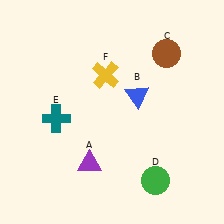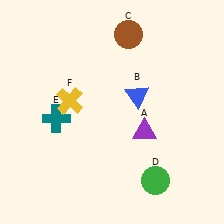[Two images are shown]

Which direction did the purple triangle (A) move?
The purple triangle (A) moved right.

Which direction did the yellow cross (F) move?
The yellow cross (F) moved left.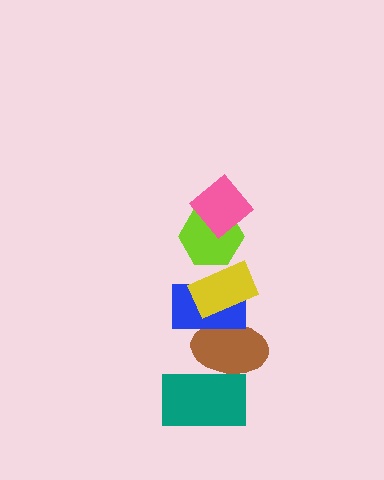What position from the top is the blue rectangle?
The blue rectangle is 4th from the top.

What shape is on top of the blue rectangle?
The yellow rectangle is on top of the blue rectangle.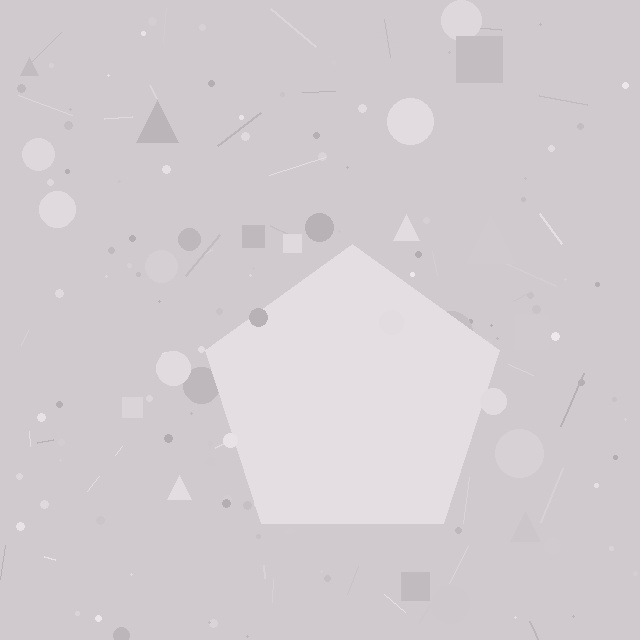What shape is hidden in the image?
A pentagon is hidden in the image.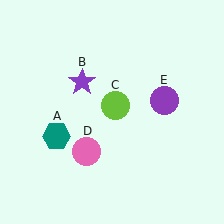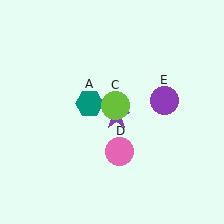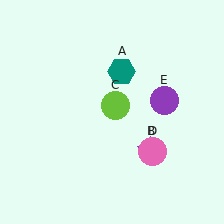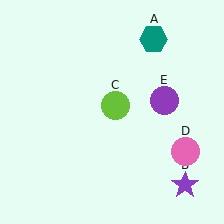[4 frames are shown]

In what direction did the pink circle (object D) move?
The pink circle (object D) moved right.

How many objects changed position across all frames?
3 objects changed position: teal hexagon (object A), purple star (object B), pink circle (object D).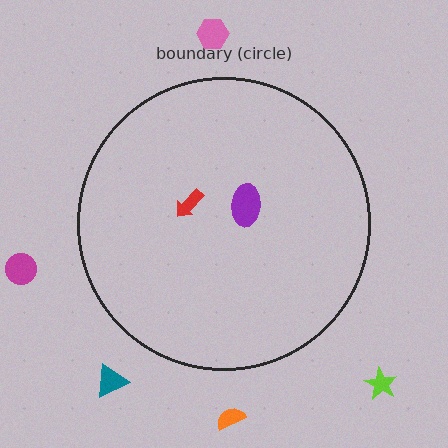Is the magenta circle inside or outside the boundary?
Outside.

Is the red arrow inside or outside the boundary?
Inside.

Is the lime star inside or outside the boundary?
Outside.